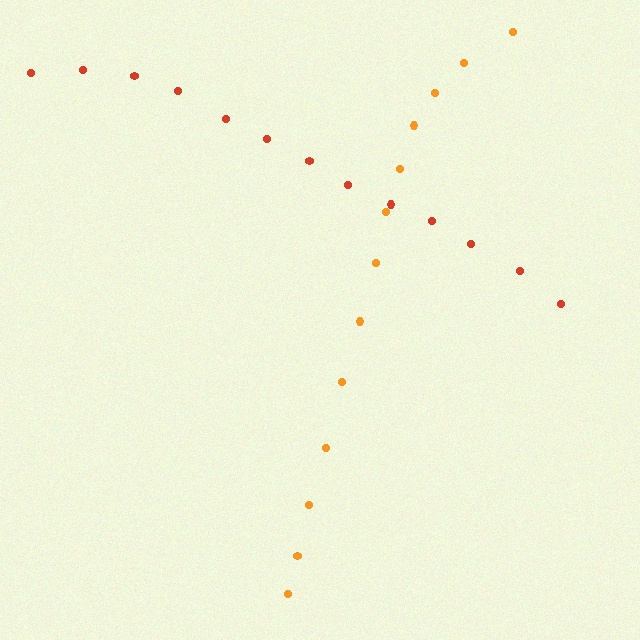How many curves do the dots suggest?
There are 2 distinct paths.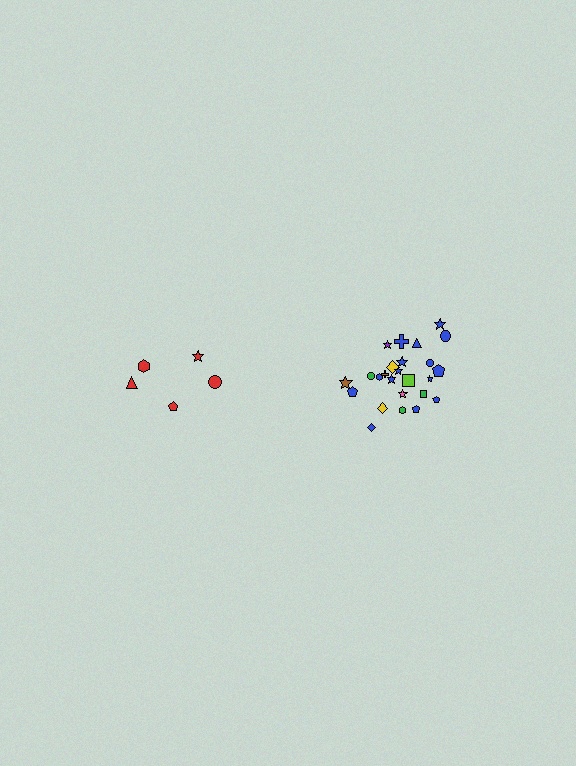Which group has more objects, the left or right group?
The right group.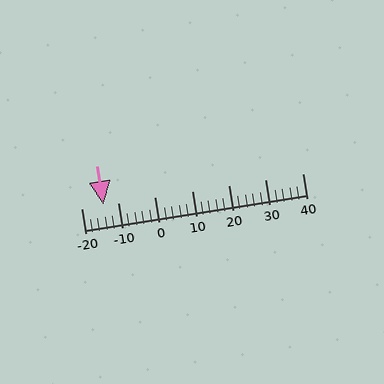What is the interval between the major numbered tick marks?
The major tick marks are spaced 10 units apart.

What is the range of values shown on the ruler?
The ruler shows values from -20 to 40.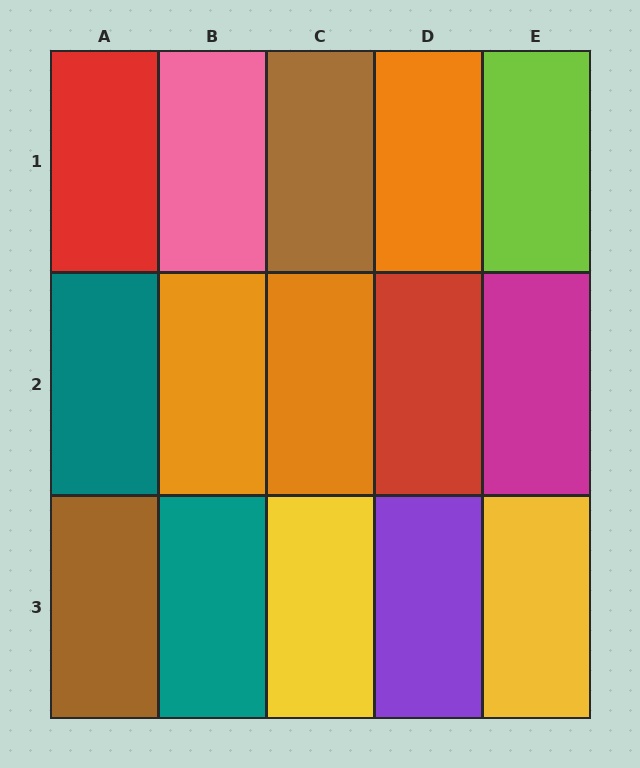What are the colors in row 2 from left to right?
Teal, orange, orange, red, magenta.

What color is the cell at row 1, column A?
Red.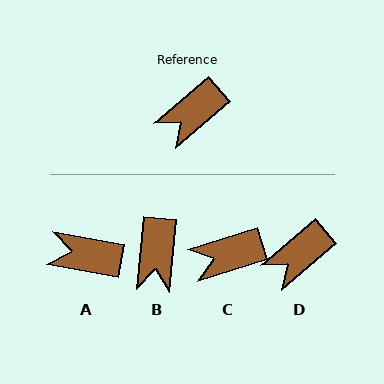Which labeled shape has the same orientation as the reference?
D.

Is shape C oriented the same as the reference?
No, it is off by about 23 degrees.